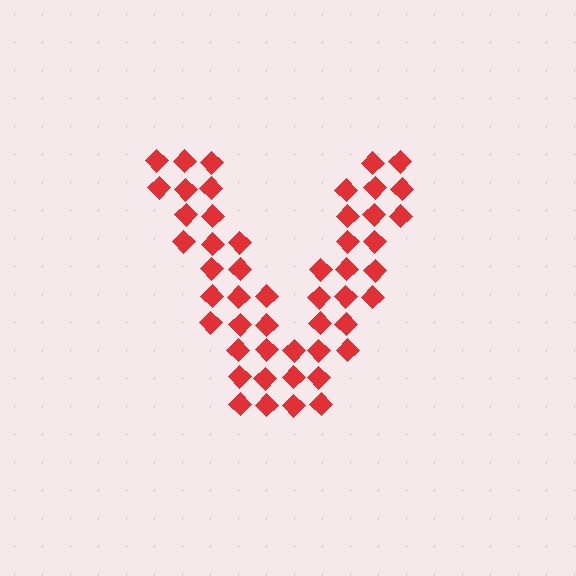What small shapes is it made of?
It is made of small diamonds.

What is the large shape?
The large shape is the letter V.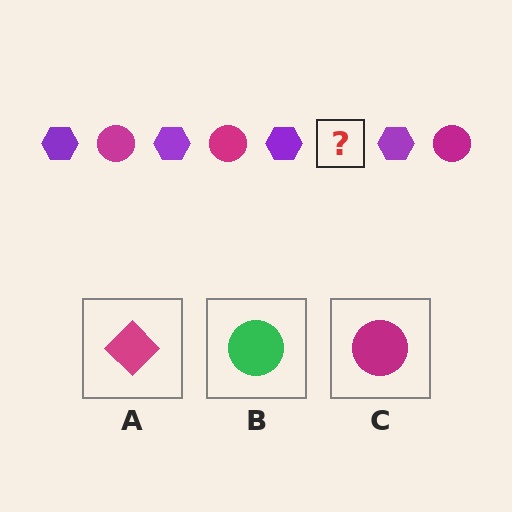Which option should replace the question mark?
Option C.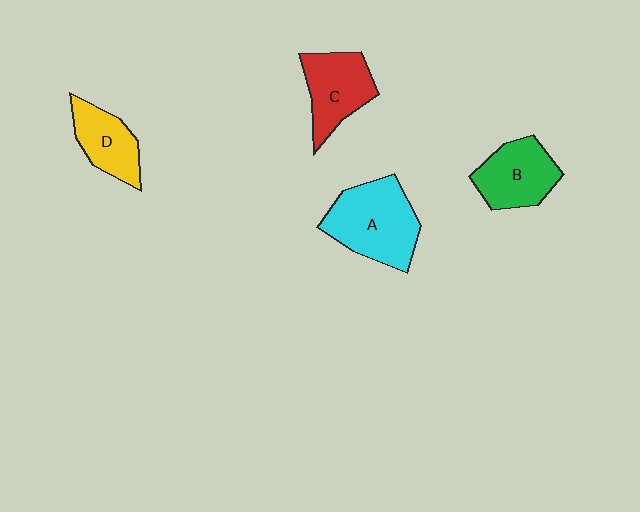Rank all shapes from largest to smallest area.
From largest to smallest: A (cyan), C (red), B (green), D (yellow).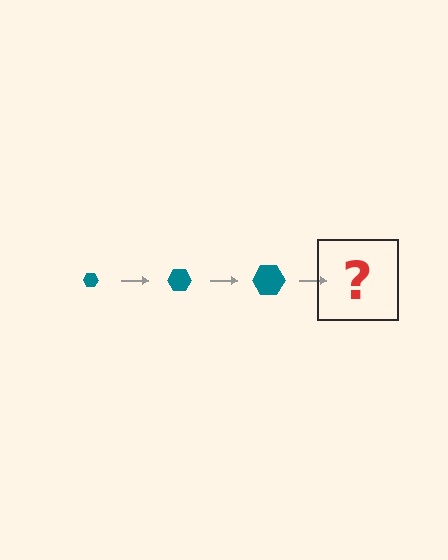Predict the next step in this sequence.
The next step is a teal hexagon, larger than the previous one.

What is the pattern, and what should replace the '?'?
The pattern is that the hexagon gets progressively larger each step. The '?' should be a teal hexagon, larger than the previous one.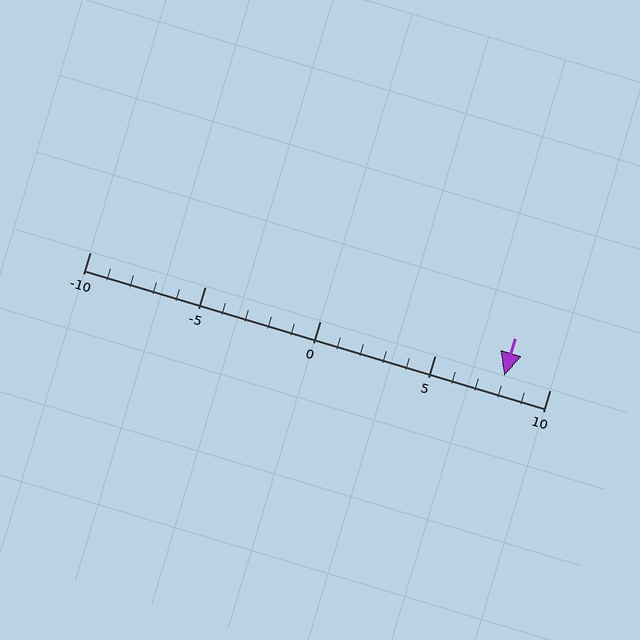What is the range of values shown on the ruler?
The ruler shows values from -10 to 10.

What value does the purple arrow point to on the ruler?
The purple arrow points to approximately 8.